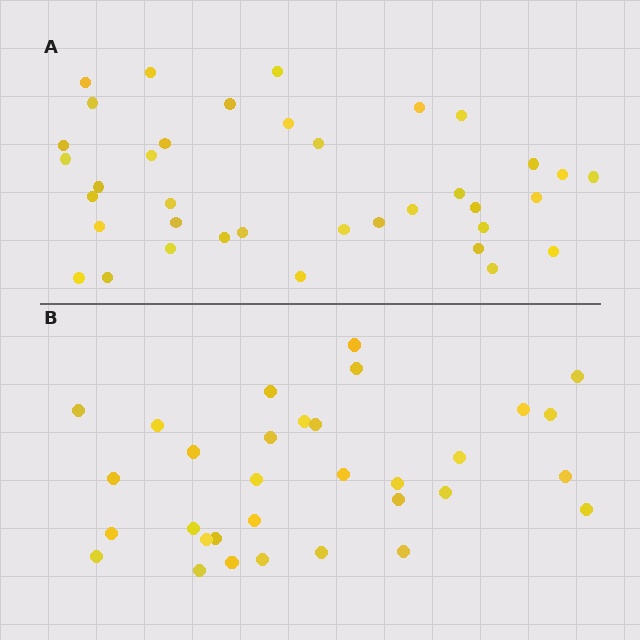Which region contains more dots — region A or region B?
Region A (the top region) has more dots.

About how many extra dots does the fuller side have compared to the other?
Region A has about 5 more dots than region B.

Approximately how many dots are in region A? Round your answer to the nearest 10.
About 40 dots. (The exact count is 37, which rounds to 40.)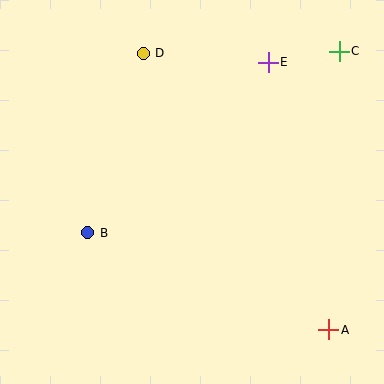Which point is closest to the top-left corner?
Point D is closest to the top-left corner.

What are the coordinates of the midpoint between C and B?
The midpoint between C and B is at (213, 142).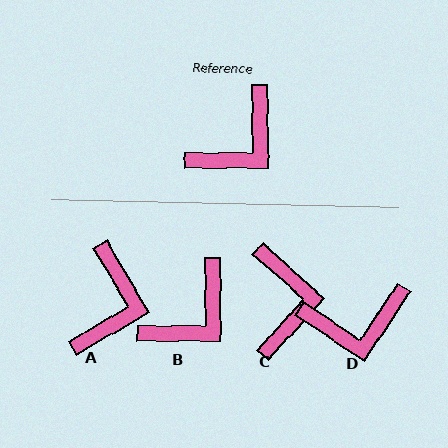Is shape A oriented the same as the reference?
No, it is off by about 30 degrees.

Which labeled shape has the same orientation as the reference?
B.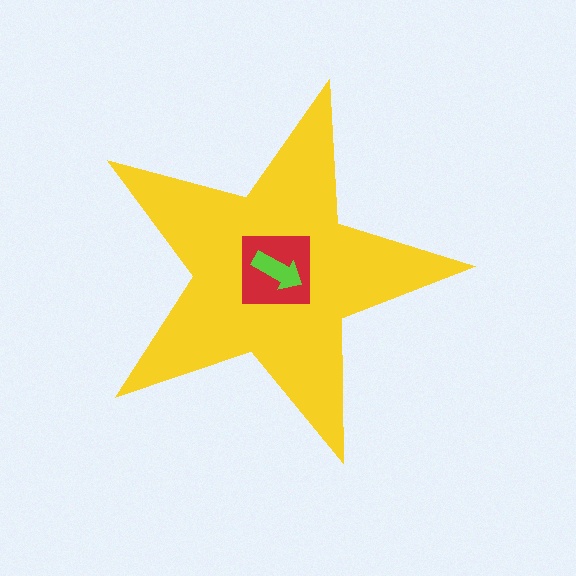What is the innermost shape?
The lime arrow.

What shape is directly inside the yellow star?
The red square.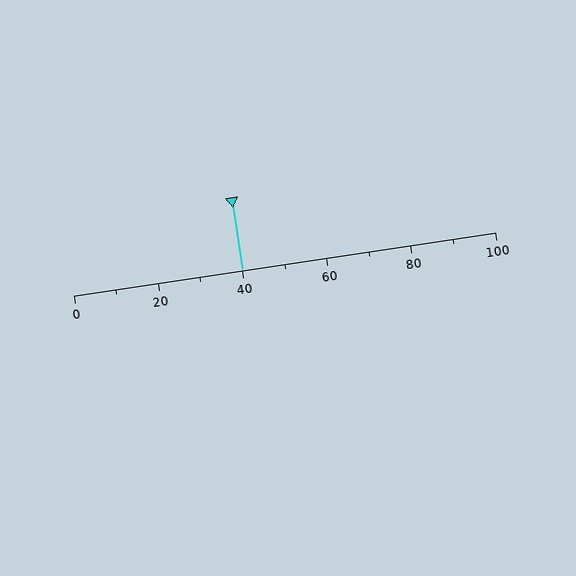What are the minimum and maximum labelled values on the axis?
The axis runs from 0 to 100.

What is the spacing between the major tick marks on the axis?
The major ticks are spaced 20 apart.